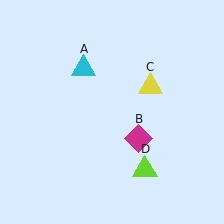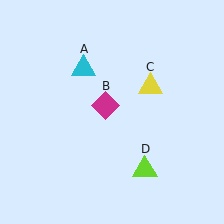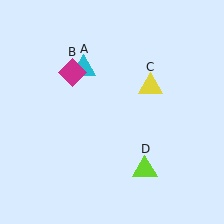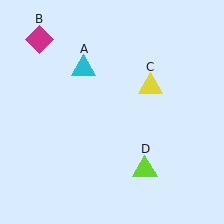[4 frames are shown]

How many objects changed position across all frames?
1 object changed position: magenta diamond (object B).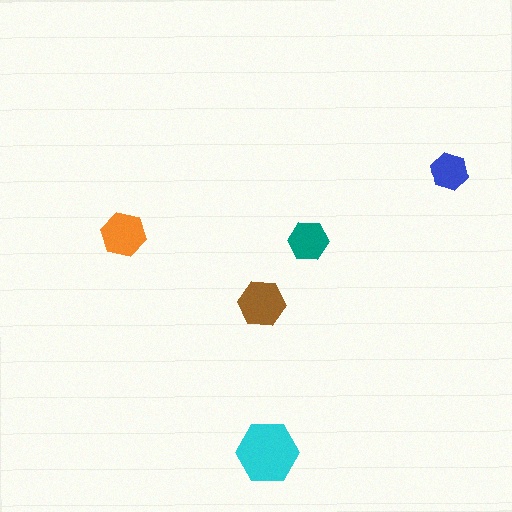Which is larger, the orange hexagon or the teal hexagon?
The orange one.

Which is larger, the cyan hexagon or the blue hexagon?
The cyan one.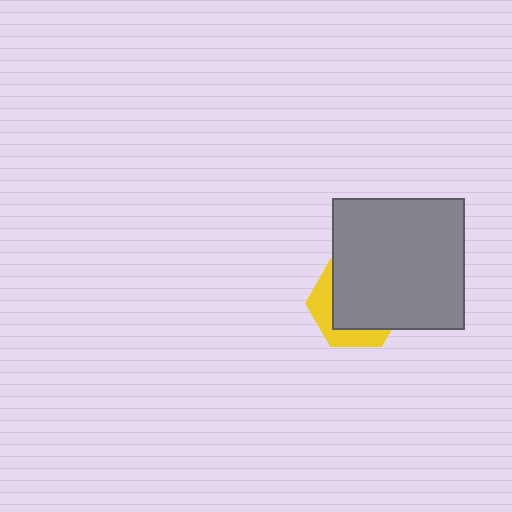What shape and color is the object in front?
The object in front is a gray square.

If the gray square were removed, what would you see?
You would see the complete yellow hexagon.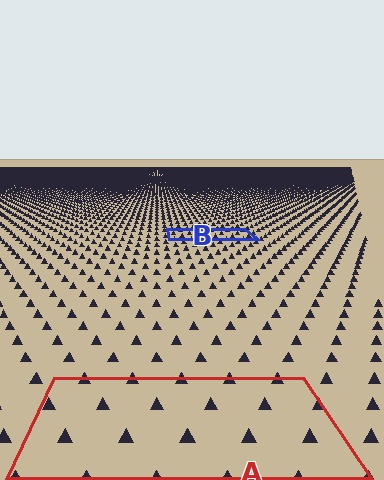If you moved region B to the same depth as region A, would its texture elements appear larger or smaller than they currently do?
They would appear larger. At a closer depth, the same texture elements are projected at a bigger on-screen size.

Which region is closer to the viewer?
Region A is closer. The texture elements there are larger and more spread out.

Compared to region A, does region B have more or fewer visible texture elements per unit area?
Region B has more texture elements per unit area — they are packed more densely because it is farther away.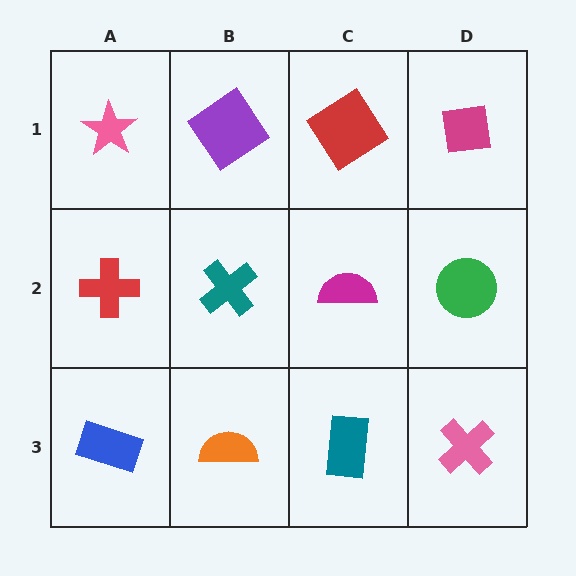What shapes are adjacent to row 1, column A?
A red cross (row 2, column A), a purple diamond (row 1, column B).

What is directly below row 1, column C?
A magenta semicircle.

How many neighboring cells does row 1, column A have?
2.